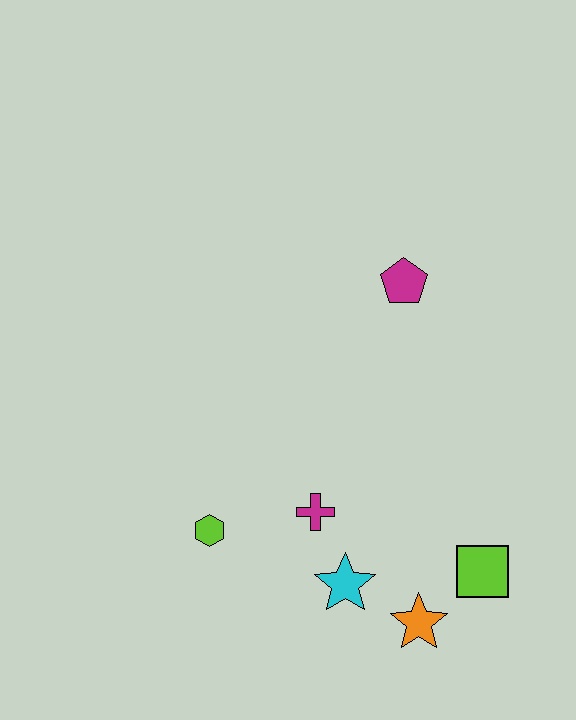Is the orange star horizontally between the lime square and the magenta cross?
Yes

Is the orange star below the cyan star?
Yes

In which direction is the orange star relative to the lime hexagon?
The orange star is to the right of the lime hexagon.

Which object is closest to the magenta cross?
The cyan star is closest to the magenta cross.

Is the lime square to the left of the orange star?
No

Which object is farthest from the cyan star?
The magenta pentagon is farthest from the cyan star.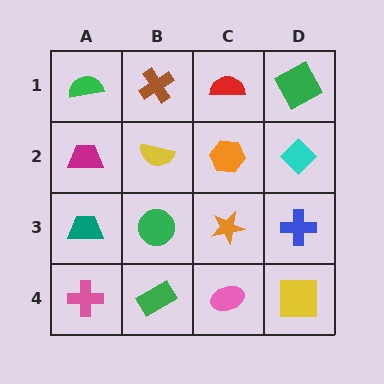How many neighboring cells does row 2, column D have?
3.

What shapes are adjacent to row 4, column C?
An orange star (row 3, column C), a green rectangle (row 4, column B), a yellow square (row 4, column D).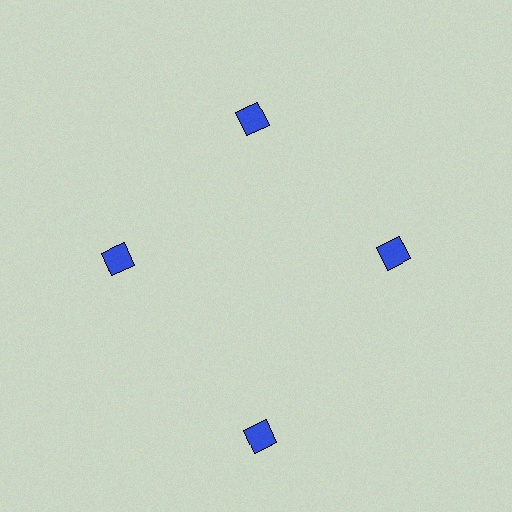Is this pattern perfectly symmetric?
No. The 4 blue squares are arranged in a ring, but one element near the 6 o'clock position is pushed outward from the center, breaking the 4-fold rotational symmetry.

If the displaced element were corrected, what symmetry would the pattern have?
It would have 4-fold rotational symmetry — the pattern would map onto itself every 90 degrees.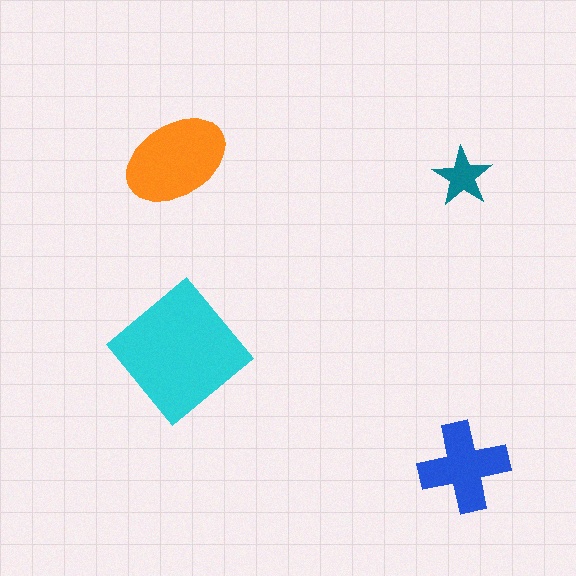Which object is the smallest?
The teal star.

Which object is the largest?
The cyan diamond.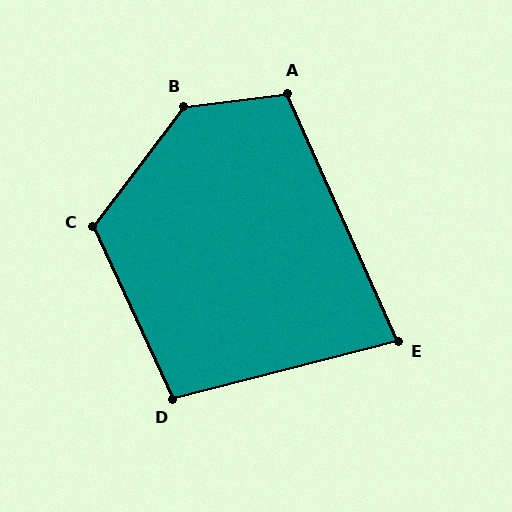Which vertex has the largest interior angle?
B, at approximately 135 degrees.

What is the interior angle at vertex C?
Approximately 118 degrees (obtuse).